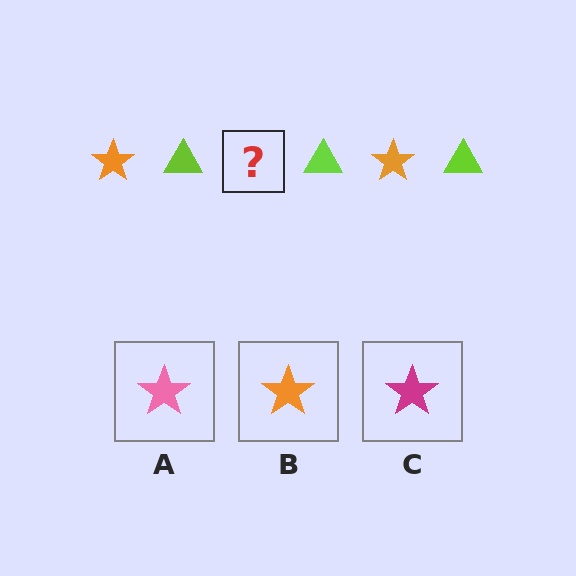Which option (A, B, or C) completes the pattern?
B.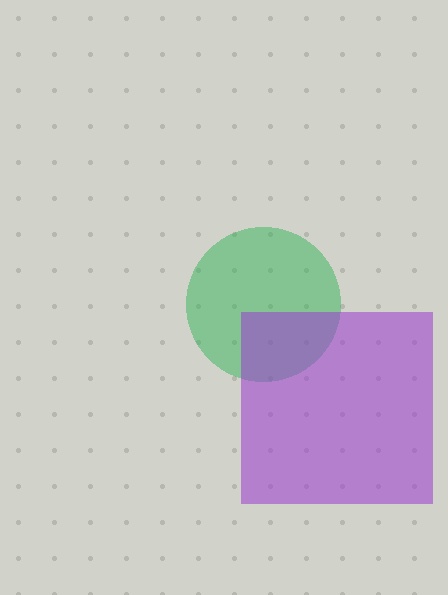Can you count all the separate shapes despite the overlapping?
Yes, there are 2 separate shapes.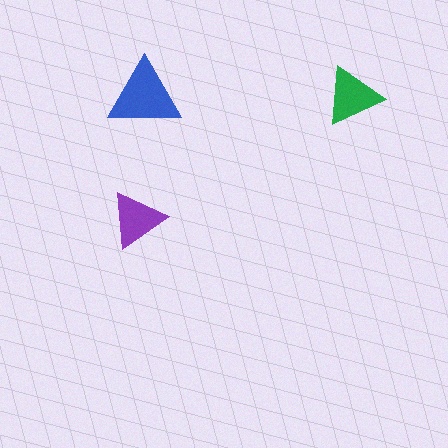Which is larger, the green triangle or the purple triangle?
The green one.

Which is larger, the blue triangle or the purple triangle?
The blue one.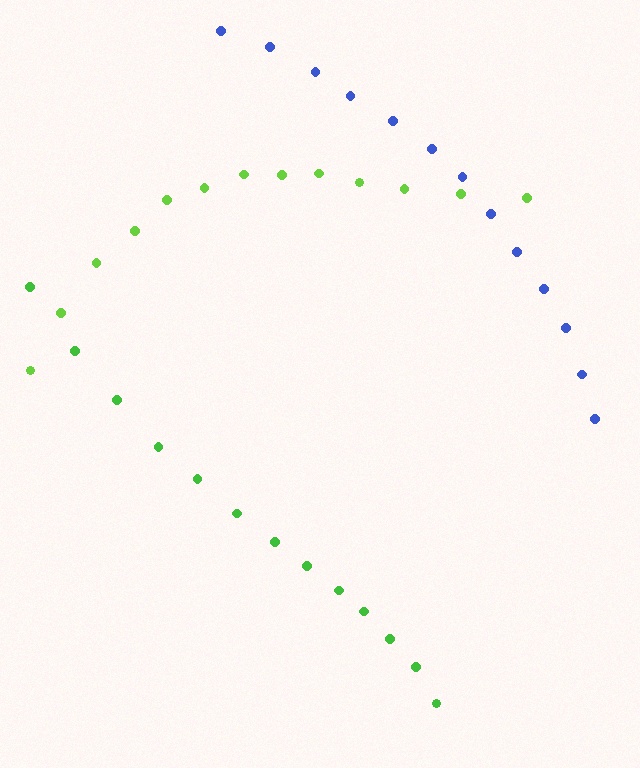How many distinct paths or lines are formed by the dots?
There are 3 distinct paths.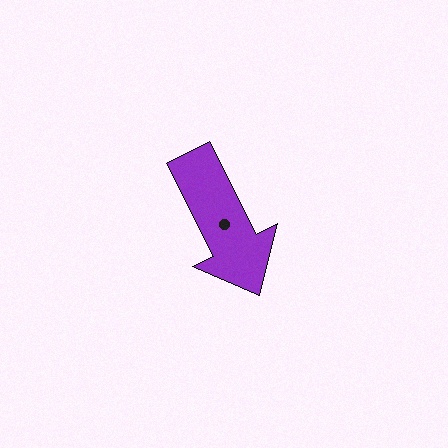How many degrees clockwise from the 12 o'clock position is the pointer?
Approximately 153 degrees.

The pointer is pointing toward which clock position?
Roughly 5 o'clock.